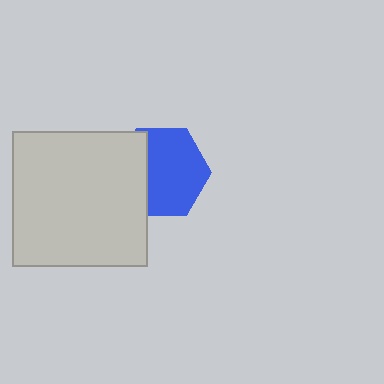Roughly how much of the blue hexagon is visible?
Most of it is visible (roughly 69%).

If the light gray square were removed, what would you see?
You would see the complete blue hexagon.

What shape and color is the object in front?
The object in front is a light gray square.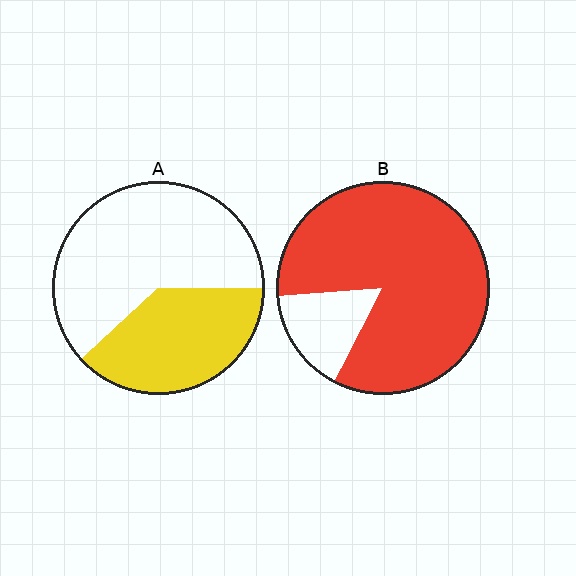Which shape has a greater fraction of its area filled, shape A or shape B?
Shape B.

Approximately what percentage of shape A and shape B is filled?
A is approximately 40% and B is approximately 85%.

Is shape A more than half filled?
No.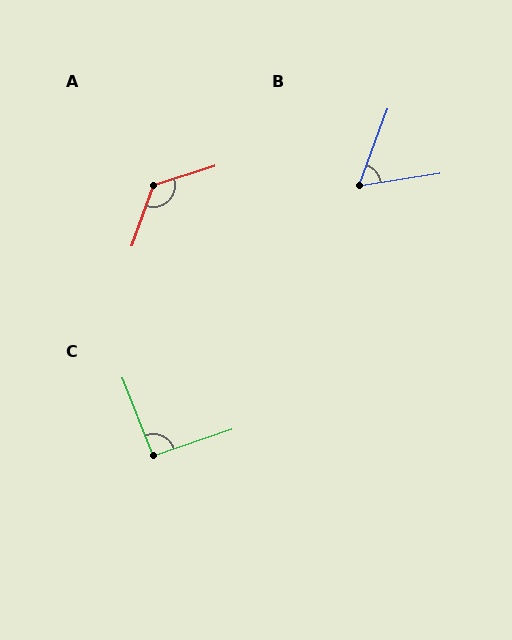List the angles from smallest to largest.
B (61°), C (93°), A (126°).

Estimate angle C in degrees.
Approximately 93 degrees.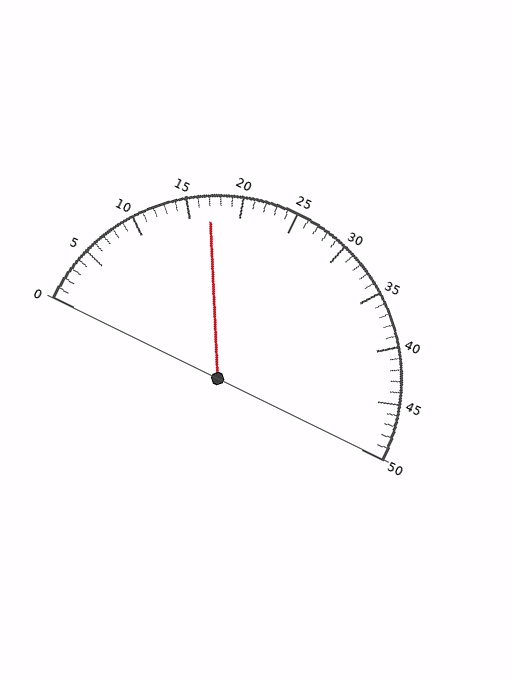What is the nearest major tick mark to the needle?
The nearest major tick mark is 15.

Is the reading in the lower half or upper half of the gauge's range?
The reading is in the lower half of the range (0 to 50).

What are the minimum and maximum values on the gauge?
The gauge ranges from 0 to 50.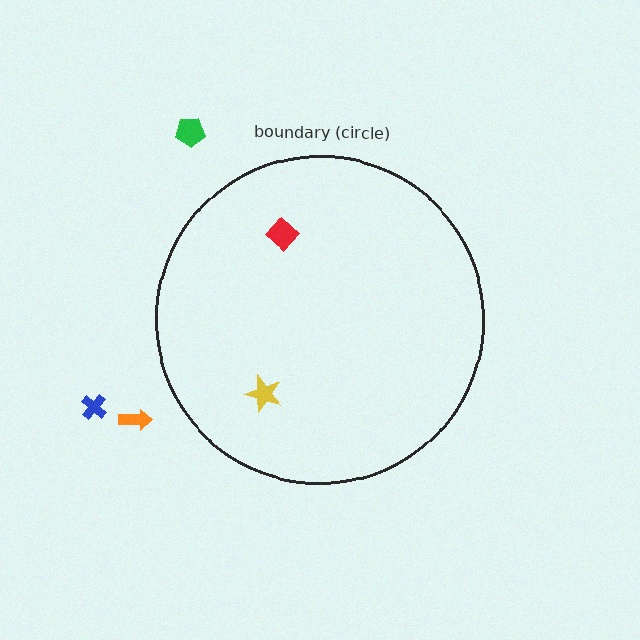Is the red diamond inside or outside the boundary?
Inside.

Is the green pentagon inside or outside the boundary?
Outside.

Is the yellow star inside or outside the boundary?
Inside.